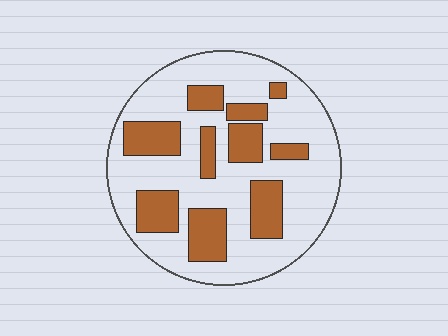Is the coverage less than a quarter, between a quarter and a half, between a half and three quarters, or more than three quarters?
Between a quarter and a half.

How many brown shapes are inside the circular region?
10.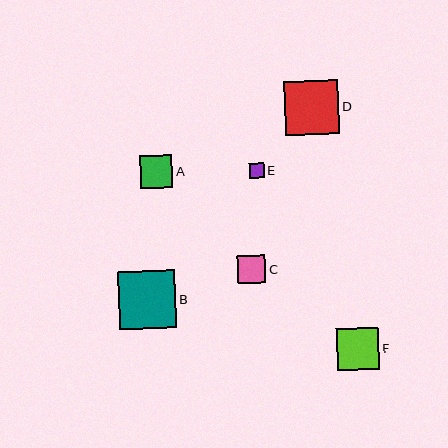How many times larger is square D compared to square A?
Square D is approximately 1.7 times the size of square A.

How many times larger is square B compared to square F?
Square B is approximately 1.4 times the size of square F.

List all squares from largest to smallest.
From largest to smallest: B, D, F, A, C, E.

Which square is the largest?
Square B is the largest with a size of approximately 57 pixels.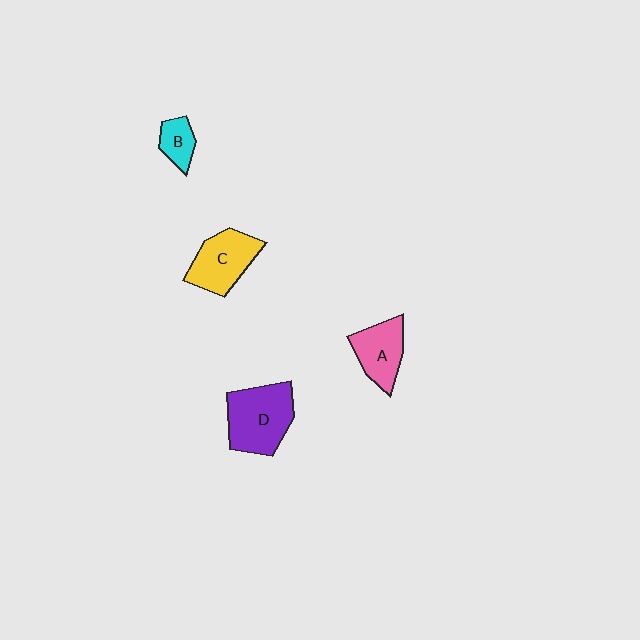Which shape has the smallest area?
Shape B (cyan).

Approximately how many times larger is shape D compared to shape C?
Approximately 1.3 times.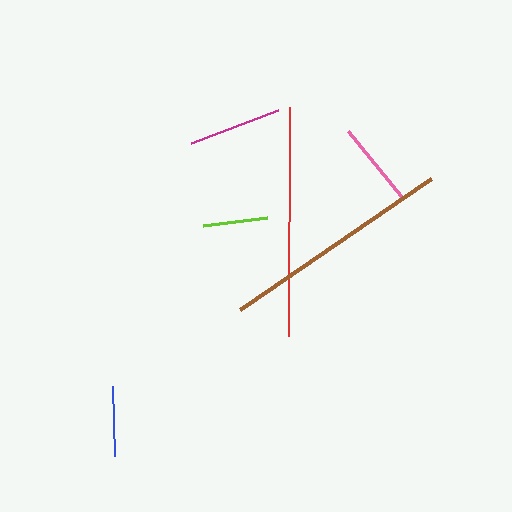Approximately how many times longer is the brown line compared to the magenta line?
The brown line is approximately 2.5 times the length of the magenta line.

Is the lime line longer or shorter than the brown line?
The brown line is longer than the lime line.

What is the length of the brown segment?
The brown segment is approximately 232 pixels long.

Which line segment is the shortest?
The lime line is the shortest at approximately 65 pixels.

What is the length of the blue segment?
The blue segment is approximately 70 pixels long.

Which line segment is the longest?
The brown line is the longest at approximately 232 pixels.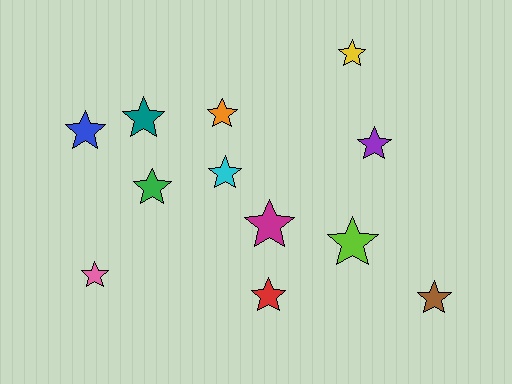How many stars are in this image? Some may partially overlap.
There are 12 stars.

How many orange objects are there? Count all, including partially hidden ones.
There is 1 orange object.